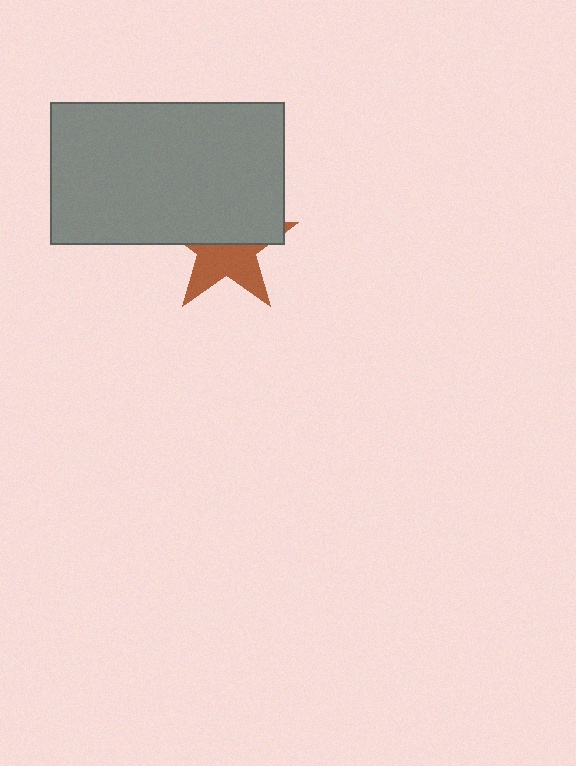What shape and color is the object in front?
The object in front is a gray rectangle.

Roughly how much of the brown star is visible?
About half of it is visible (roughly 47%).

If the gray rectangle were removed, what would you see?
You would see the complete brown star.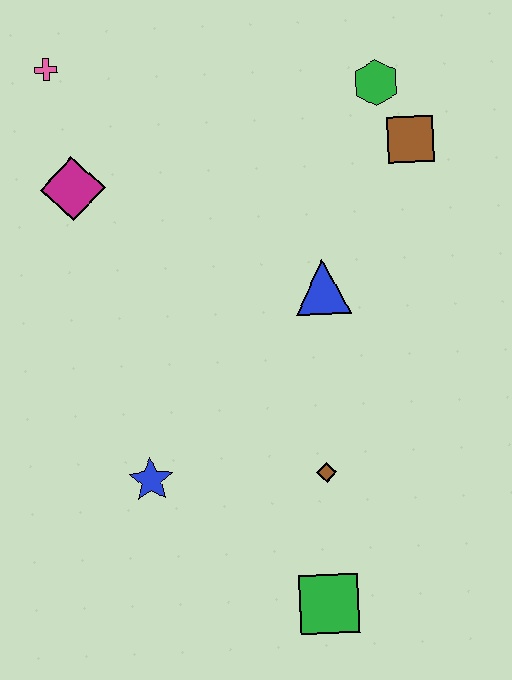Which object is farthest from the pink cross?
The green square is farthest from the pink cross.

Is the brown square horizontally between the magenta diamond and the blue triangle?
No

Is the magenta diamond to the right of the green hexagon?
No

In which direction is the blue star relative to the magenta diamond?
The blue star is below the magenta diamond.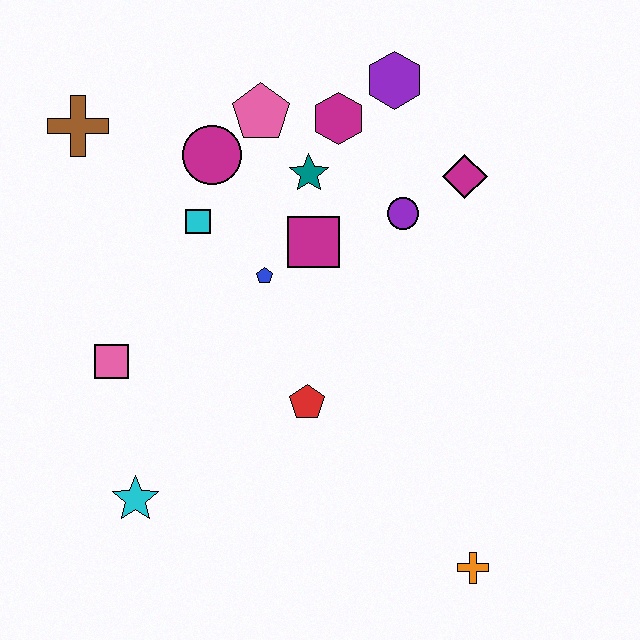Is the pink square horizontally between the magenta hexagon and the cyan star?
No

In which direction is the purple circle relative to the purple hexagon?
The purple circle is below the purple hexagon.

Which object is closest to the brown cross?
The magenta circle is closest to the brown cross.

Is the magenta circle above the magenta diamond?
Yes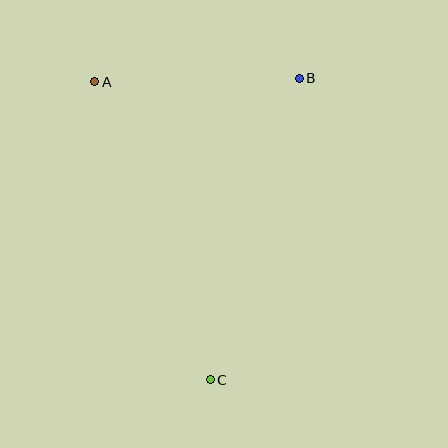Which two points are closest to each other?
Points A and B are closest to each other.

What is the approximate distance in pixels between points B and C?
The distance between B and C is approximately 315 pixels.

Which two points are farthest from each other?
Points A and C are farthest from each other.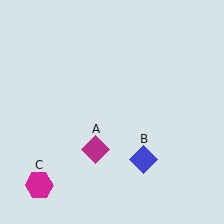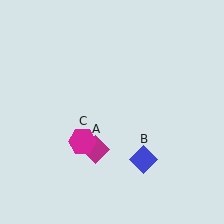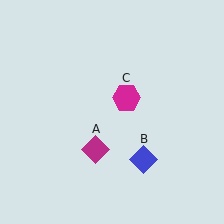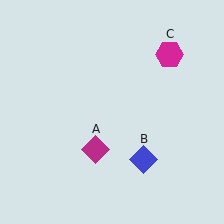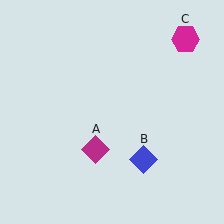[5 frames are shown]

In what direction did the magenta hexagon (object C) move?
The magenta hexagon (object C) moved up and to the right.